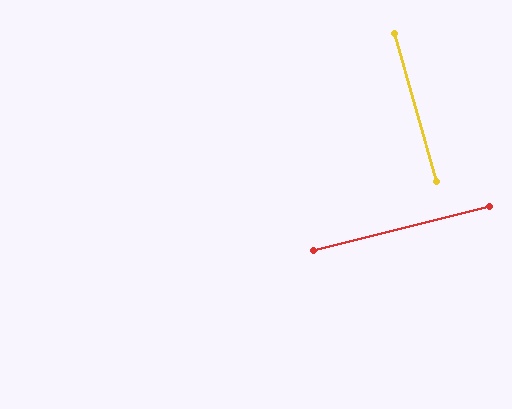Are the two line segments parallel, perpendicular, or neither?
Perpendicular — they meet at approximately 88°.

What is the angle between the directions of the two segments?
Approximately 88 degrees.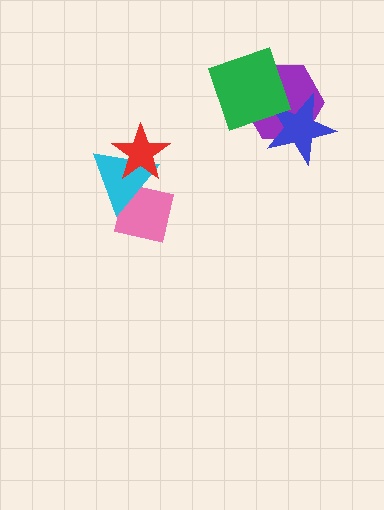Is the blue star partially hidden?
Yes, it is partially covered by another shape.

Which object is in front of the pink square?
The cyan triangle is in front of the pink square.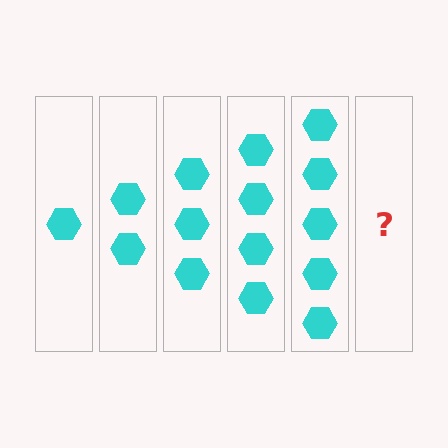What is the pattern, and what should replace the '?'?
The pattern is that each step adds one more hexagon. The '?' should be 6 hexagons.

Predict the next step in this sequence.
The next step is 6 hexagons.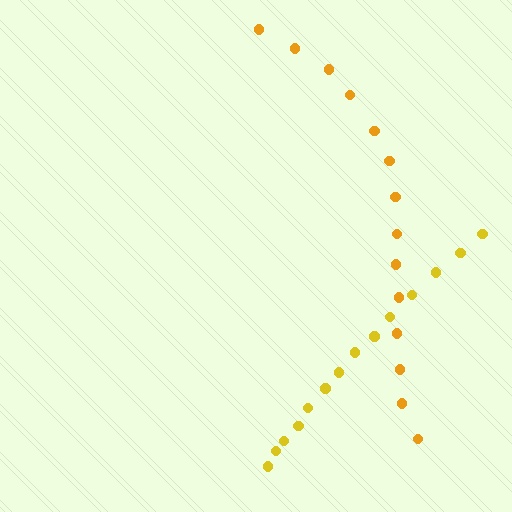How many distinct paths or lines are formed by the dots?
There are 2 distinct paths.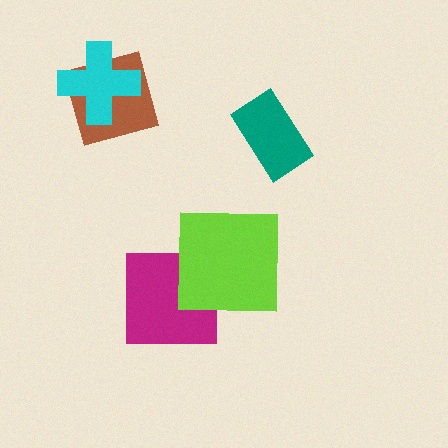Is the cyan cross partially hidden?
No, no other shape covers it.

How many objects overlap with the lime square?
1 object overlaps with the lime square.